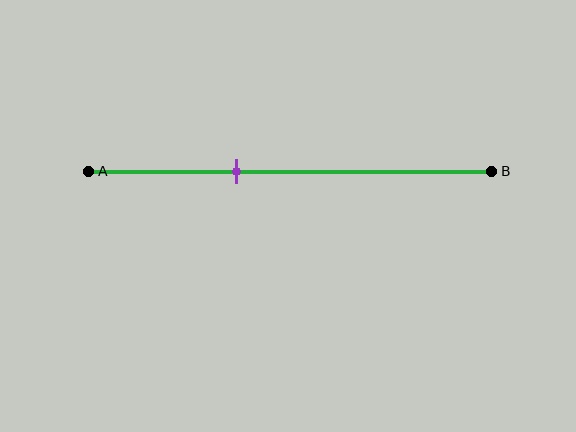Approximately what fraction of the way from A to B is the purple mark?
The purple mark is approximately 35% of the way from A to B.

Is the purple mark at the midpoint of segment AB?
No, the mark is at about 35% from A, not at the 50% midpoint.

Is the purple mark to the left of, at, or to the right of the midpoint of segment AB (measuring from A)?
The purple mark is to the left of the midpoint of segment AB.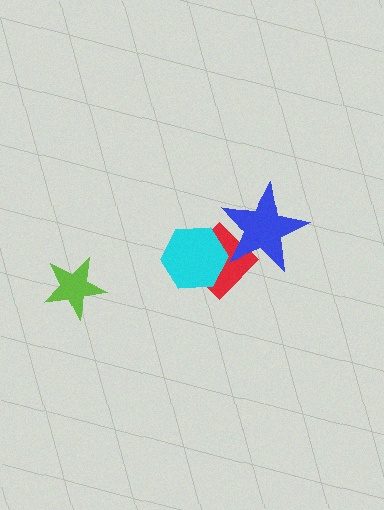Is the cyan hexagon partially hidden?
No, no other shape covers it.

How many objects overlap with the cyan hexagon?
1 object overlaps with the cyan hexagon.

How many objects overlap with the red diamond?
2 objects overlap with the red diamond.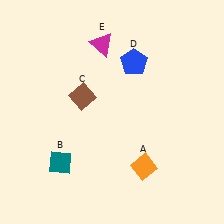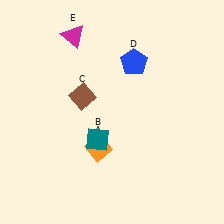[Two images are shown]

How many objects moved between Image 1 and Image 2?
3 objects moved between the two images.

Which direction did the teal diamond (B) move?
The teal diamond (B) moved right.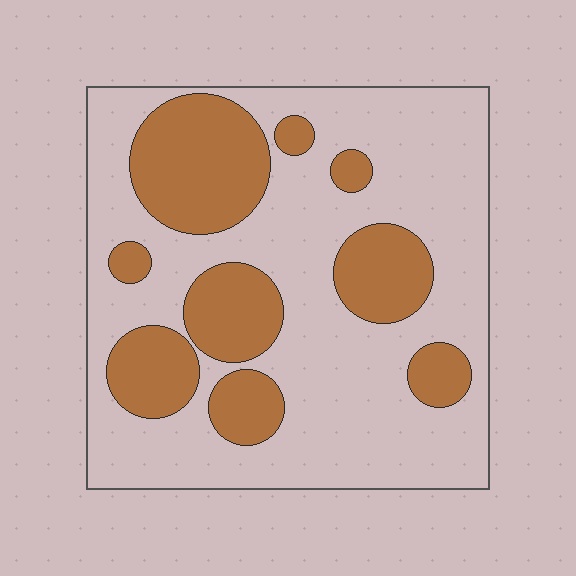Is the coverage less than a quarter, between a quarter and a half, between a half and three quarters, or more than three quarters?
Between a quarter and a half.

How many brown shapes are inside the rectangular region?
9.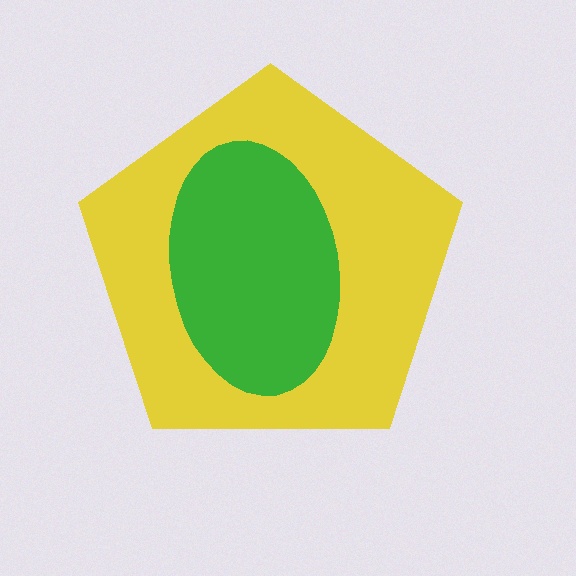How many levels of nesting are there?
2.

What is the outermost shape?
The yellow pentagon.